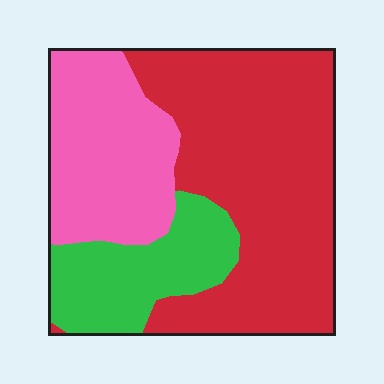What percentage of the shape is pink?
Pink covers 27% of the shape.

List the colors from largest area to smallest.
From largest to smallest: red, pink, green.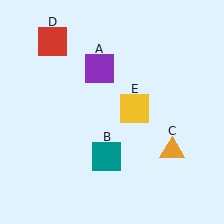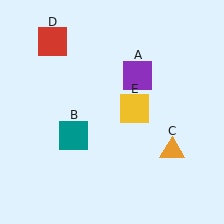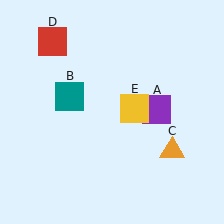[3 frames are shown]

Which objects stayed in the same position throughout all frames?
Orange triangle (object C) and red square (object D) and yellow square (object E) remained stationary.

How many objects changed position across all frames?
2 objects changed position: purple square (object A), teal square (object B).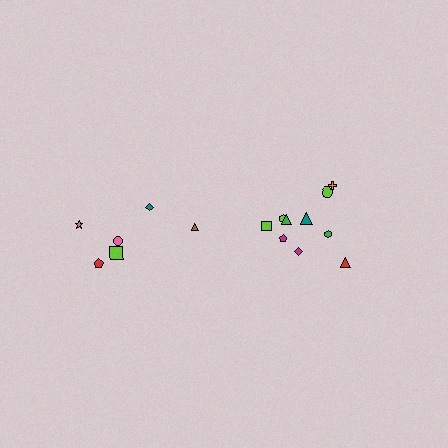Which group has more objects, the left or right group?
The right group.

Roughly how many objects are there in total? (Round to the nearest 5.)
Roughly 15 objects in total.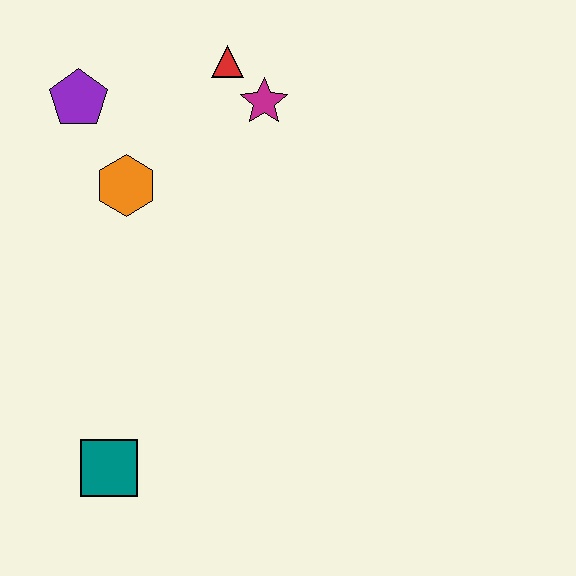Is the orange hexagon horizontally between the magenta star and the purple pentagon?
Yes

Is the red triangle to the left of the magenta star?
Yes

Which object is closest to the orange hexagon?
The purple pentagon is closest to the orange hexagon.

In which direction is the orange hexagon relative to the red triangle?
The orange hexagon is below the red triangle.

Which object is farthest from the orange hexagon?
The teal square is farthest from the orange hexagon.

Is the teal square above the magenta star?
No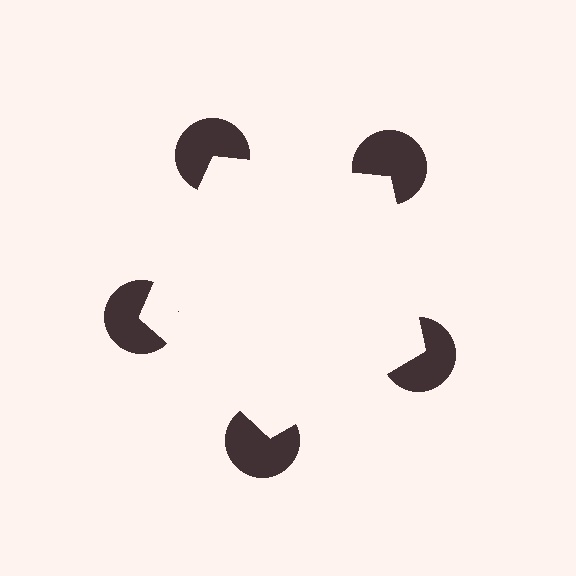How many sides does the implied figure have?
5 sides.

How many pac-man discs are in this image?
There are 5 — one at each vertex of the illusory pentagon.